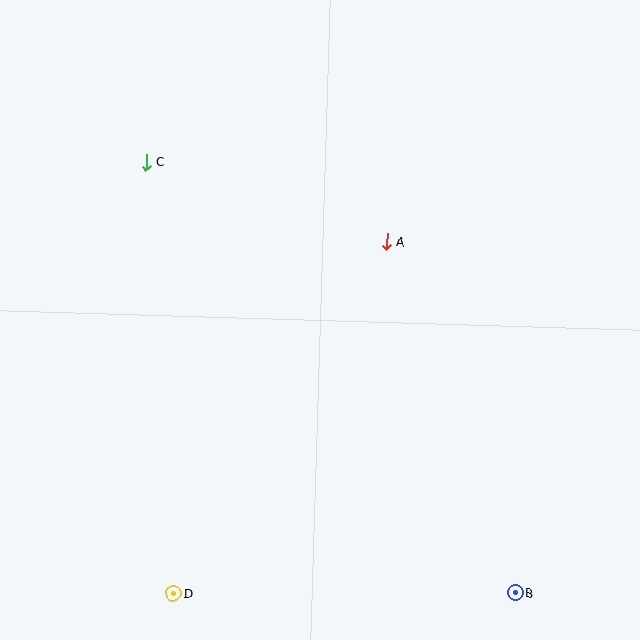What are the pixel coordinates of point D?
Point D is at (173, 594).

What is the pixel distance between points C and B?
The distance between C and B is 567 pixels.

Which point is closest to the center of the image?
Point A at (387, 242) is closest to the center.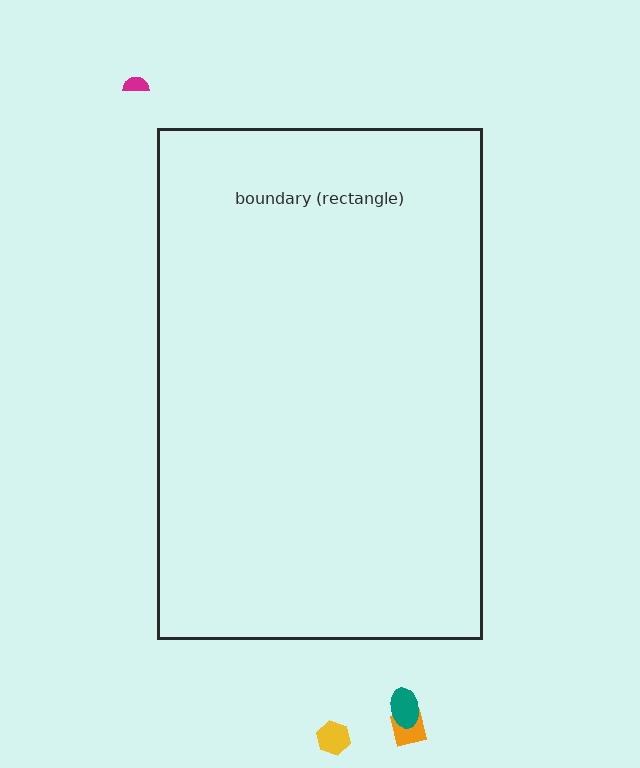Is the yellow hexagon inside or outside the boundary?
Outside.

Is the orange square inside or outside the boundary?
Outside.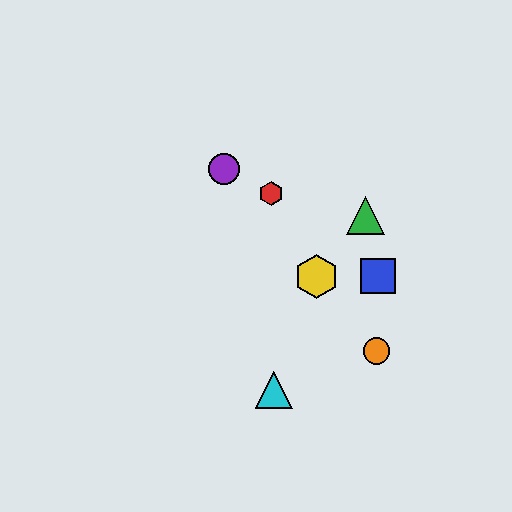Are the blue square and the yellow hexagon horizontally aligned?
Yes, both are at y≈276.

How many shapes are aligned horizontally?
2 shapes (the blue square, the yellow hexagon) are aligned horizontally.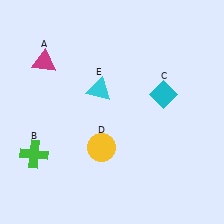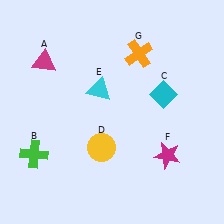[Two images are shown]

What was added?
A magenta star (F), an orange cross (G) were added in Image 2.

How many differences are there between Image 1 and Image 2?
There are 2 differences between the two images.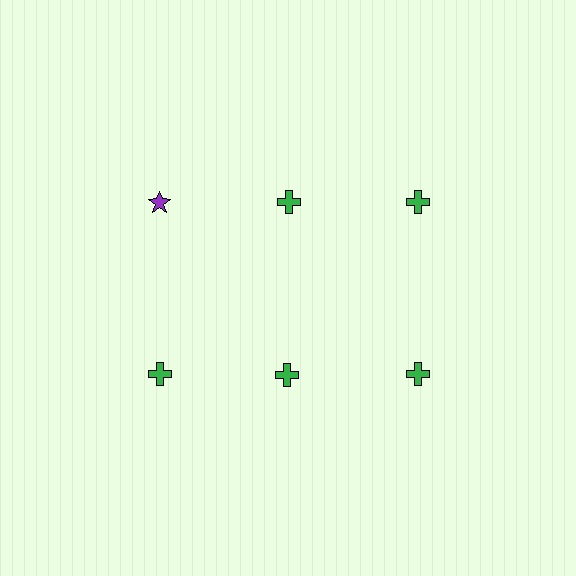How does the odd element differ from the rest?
It differs in both color (purple instead of green) and shape (star instead of cross).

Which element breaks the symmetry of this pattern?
The purple star in the top row, leftmost column breaks the symmetry. All other shapes are green crosses.